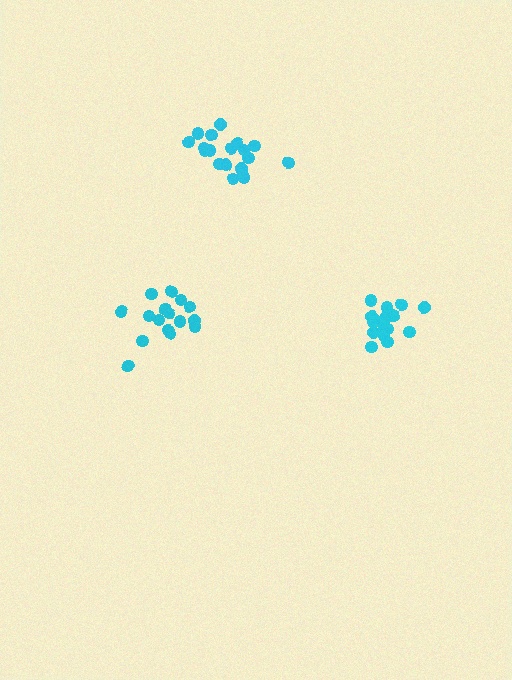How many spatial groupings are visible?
There are 3 spatial groupings.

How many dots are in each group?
Group 1: 18 dots, Group 2: 16 dots, Group 3: 19 dots (53 total).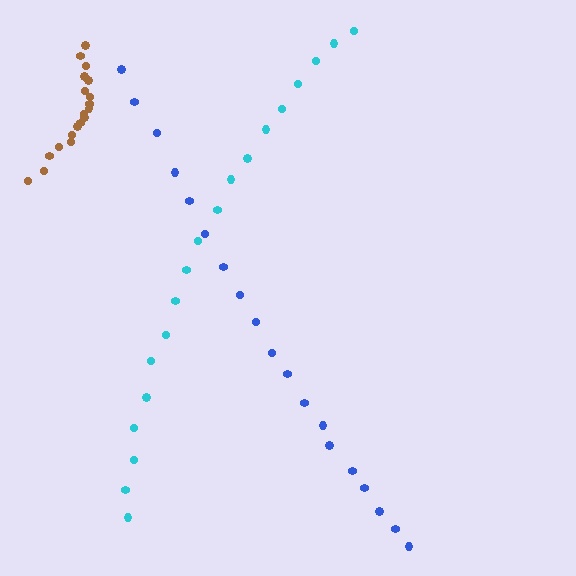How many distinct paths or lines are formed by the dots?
There are 3 distinct paths.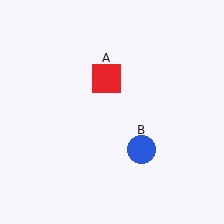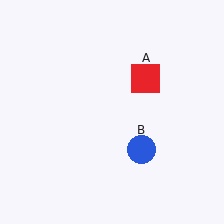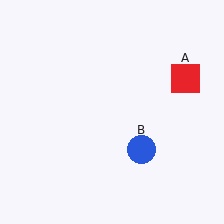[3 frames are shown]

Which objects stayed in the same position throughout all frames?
Blue circle (object B) remained stationary.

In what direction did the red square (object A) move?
The red square (object A) moved right.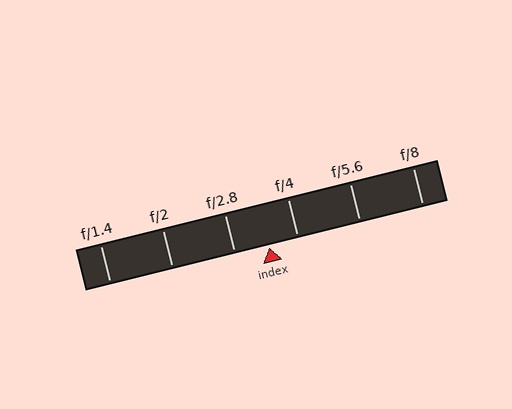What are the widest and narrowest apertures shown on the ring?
The widest aperture shown is f/1.4 and the narrowest is f/8.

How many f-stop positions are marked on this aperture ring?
There are 6 f-stop positions marked.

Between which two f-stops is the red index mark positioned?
The index mark is between f/2.8 and f/4.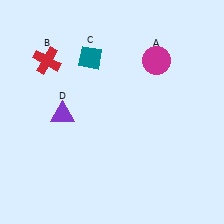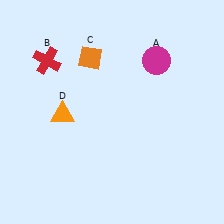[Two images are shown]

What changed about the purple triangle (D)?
In Image 1, D is purple. In Image 2, it changed to orange.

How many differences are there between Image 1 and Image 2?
There are 2 differences between the two images.